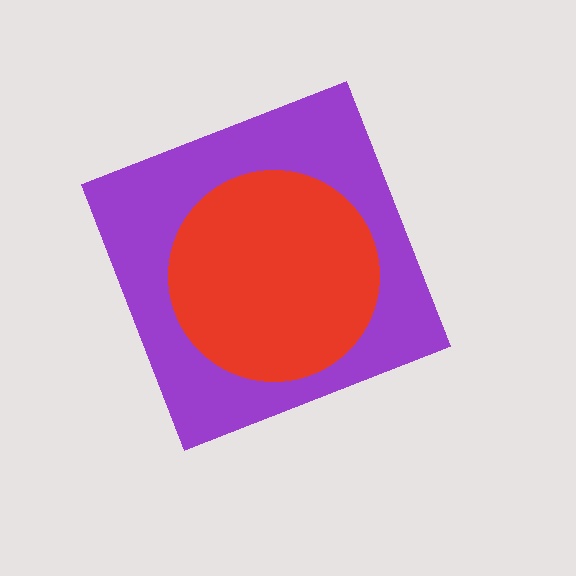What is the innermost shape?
The red circle.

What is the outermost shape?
The purple diamond.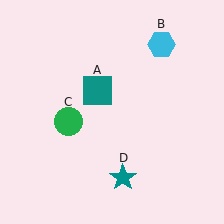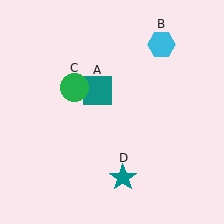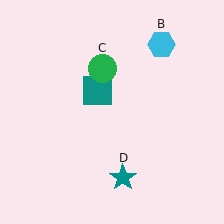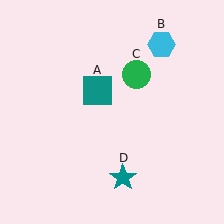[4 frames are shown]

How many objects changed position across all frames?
1 object changed position: green circle (object C).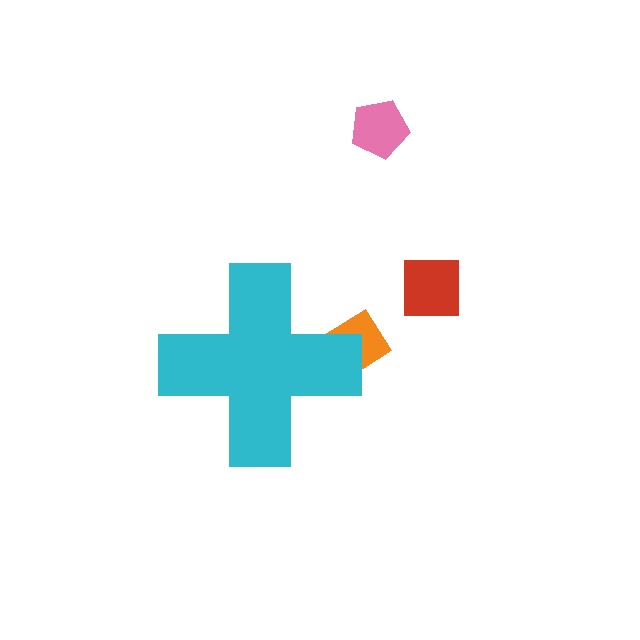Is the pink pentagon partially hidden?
No, the pink pentagon is fully visible.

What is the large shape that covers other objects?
A cyan cross.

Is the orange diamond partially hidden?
Yes, the orange diamond is partially hidden behind the cyan cross.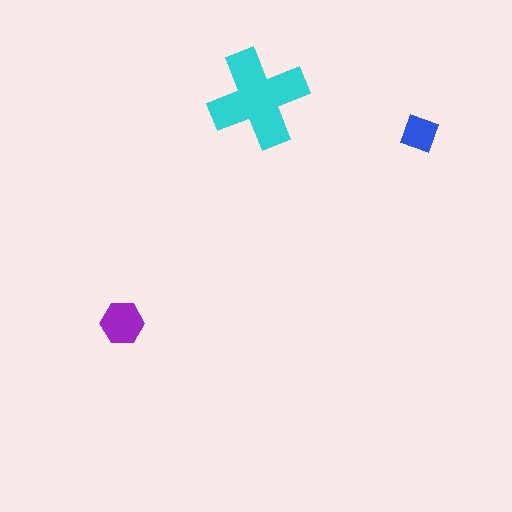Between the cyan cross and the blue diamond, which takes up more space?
The cyan cross.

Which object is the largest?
The cyan cross.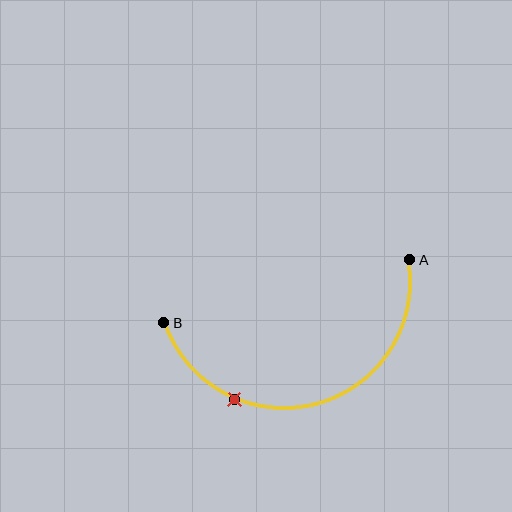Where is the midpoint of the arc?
The arc midpoint is the point on the curve farthest from the straight line joining A and B. It sits below that line.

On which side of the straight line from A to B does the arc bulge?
The arc bulges below the straight line connecting A and B.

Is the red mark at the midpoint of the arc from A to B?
No. The red mark lies on the arc but is closer to endpoint B. The arc midpoint would be at the point on the curve equidistant along the arc from both A and B.